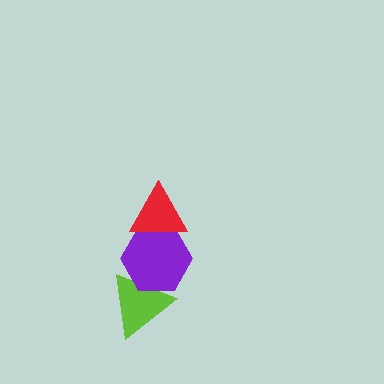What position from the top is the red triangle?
The red triangle is 1st from the top.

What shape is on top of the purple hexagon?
The red triangle is on top of the purple hexagon.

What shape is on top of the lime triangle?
The purple hexagon is on top of the lime triangle.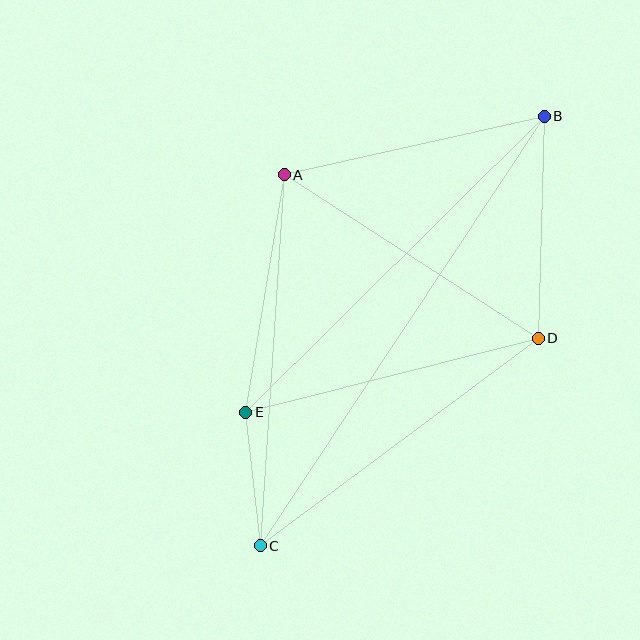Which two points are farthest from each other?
Points B and C are farthest from each other.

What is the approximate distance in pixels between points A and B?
The distance between A and B is approximately 266 pixels.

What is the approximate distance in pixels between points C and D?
The distance between C and D is approximately 347 pixels.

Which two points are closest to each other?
Points C and E are closest to each other.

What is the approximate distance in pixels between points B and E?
The distance between B and E is approximately 420 pixels.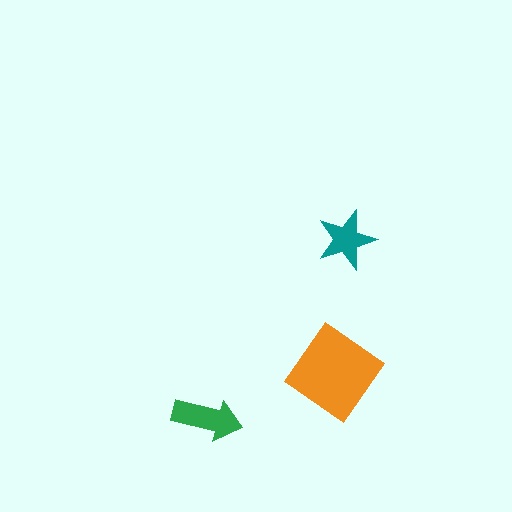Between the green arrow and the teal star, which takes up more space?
The green arrow.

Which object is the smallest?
The teal star.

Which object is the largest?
The orange diamond.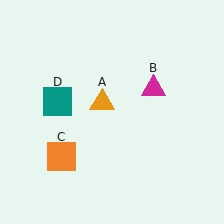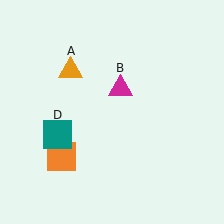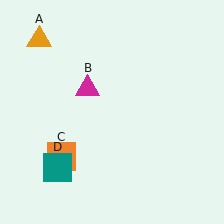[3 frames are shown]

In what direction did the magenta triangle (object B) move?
The magenta triangle (object B) moved left.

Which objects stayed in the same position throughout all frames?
Orange square (object C) remained stationary.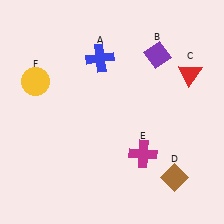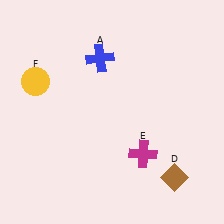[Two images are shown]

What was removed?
The purple diamond (B), the red triangle (C) were removed in Image 2.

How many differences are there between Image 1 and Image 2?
There are 2 differences between the two images.